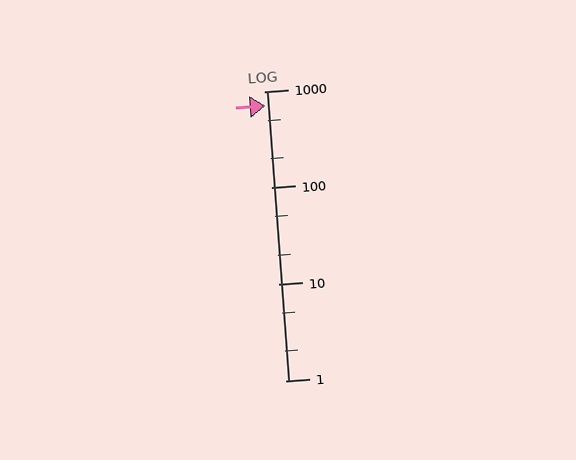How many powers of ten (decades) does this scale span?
The scale spans 3 decades, from 1 to 1000.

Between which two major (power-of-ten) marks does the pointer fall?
The pointer is between 100 and 1000.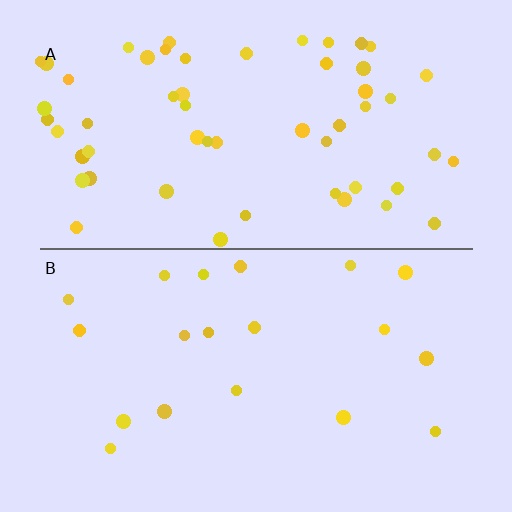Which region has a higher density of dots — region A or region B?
A (the top).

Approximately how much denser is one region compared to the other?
Approximately 2.9× — region A over region B.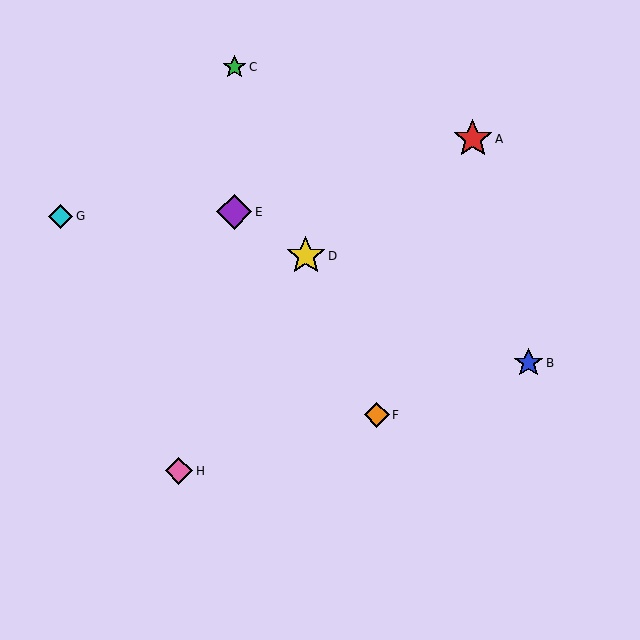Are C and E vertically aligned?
Yes, both are at x≈234.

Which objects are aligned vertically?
Objects C, E are aligned vertically.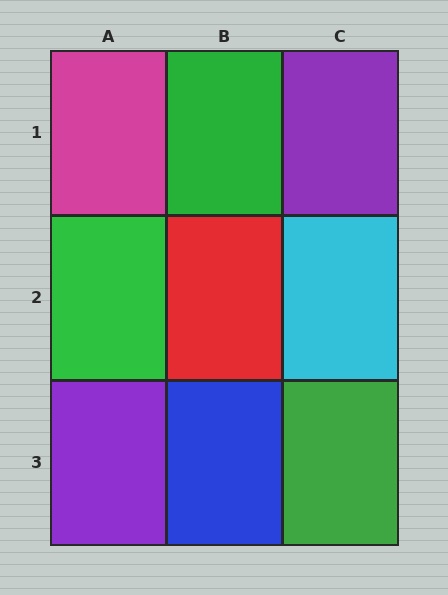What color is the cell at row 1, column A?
Magenta.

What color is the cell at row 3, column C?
Green.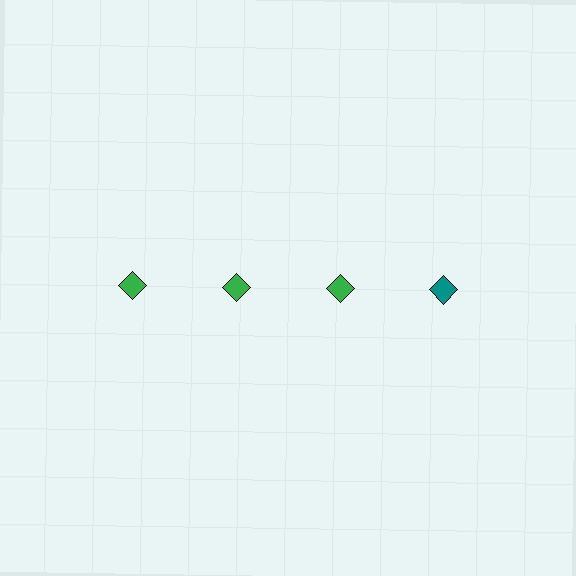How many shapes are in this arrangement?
There are 4 shapes arranged in a grid pattern.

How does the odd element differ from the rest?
It has a different color: teal instead of green.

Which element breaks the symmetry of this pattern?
The teal diamond in the top row, second from right column breaks the symmetry. All other shapes are green diamonds.